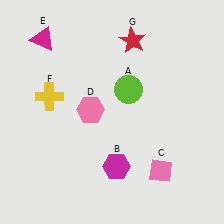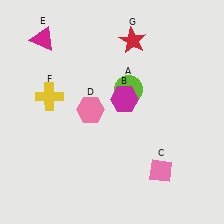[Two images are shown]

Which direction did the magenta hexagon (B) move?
The magenta hexagon (B) moved up.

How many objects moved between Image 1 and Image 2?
1 object moved between the two images.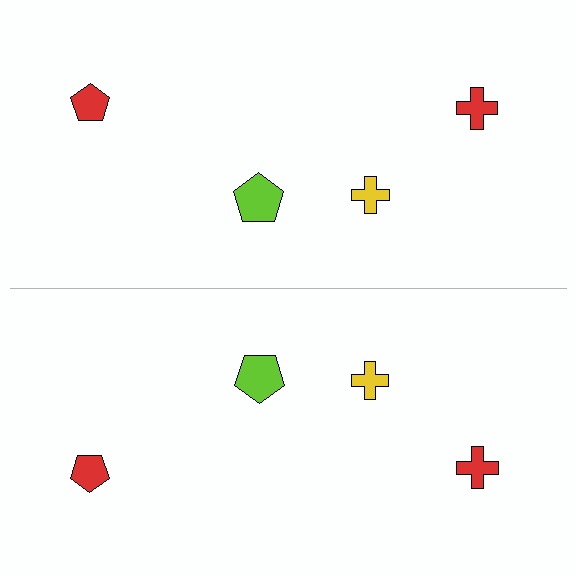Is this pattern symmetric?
Yes, this pattern has bilateral (reflection) symmetry.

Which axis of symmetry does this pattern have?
The pattern has a horizontal axis of symmetry running through the center of the image.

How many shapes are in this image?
There are 8 shapes in this image.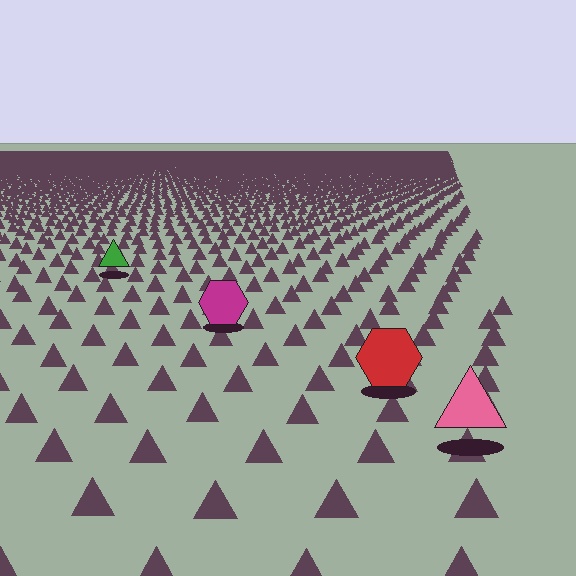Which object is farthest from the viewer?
The green triangle is farthest from the viewer. It appears smaller and the ground texture around it is denser.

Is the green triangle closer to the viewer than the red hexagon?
No. The red hexagon is closer — you can tell from the texture gradient: the ground texture is coarser near it.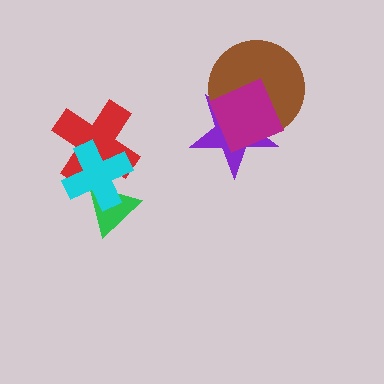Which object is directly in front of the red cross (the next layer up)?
The green triangle is directly in front of the red cross.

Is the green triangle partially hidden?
Yes, it is partially covered by another shape.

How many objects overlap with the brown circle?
2 objects overlap with the brown circle.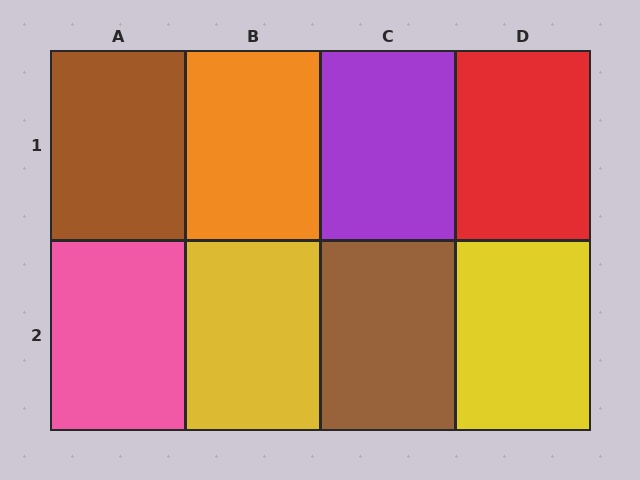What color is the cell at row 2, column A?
Pink.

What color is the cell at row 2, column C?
Brown.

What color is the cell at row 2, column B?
Yellow.